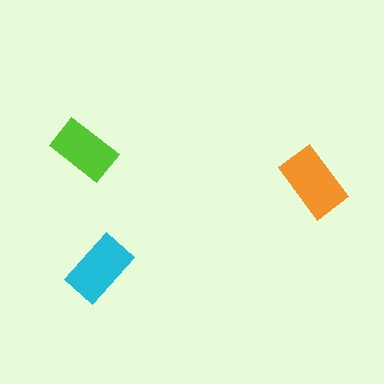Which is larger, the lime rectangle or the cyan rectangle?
The cyan one.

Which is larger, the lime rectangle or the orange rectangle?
The orange one.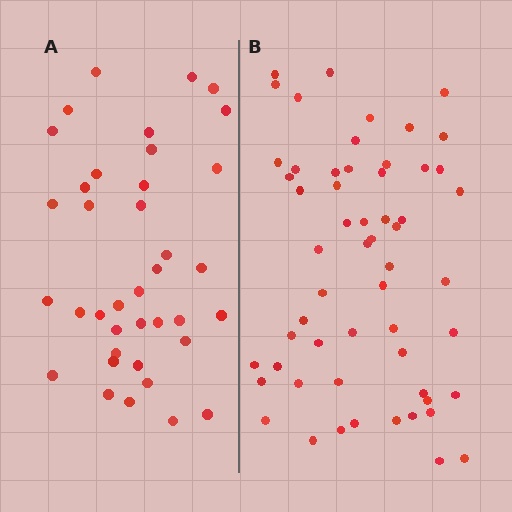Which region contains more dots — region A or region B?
Region B (the right region) has more dots.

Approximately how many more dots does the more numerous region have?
Region B has approximately 20 more dots than region A.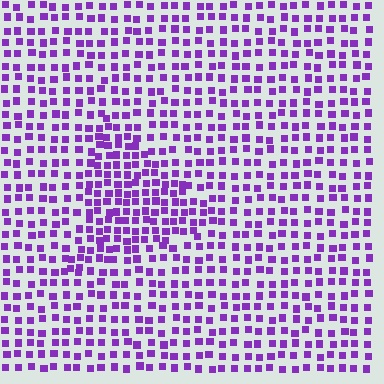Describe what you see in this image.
The image contains small purple elements arranged at two different densities. A triangle-shaped region is visible where the elements are more densely packed than the surrounding area.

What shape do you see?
I see a triangle.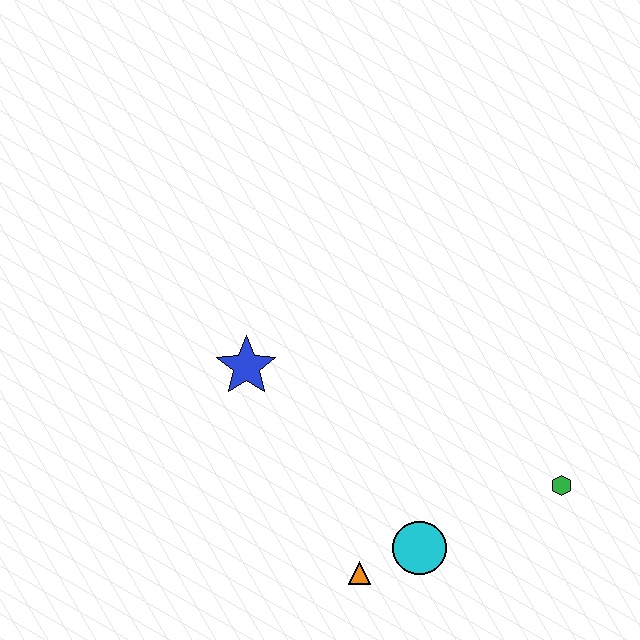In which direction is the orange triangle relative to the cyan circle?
The orange triangle is to the left of the cyan circle.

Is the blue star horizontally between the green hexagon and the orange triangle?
No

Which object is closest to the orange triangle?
The cyan circle is closest to the orange triangle.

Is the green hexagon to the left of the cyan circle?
No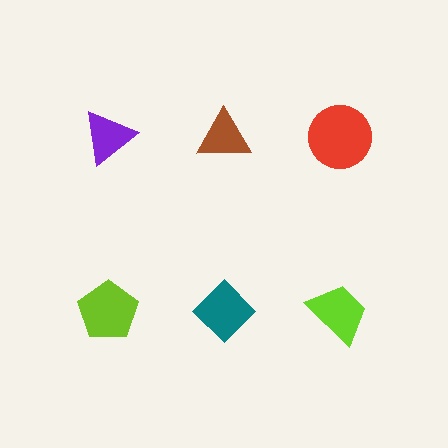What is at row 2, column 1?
A lime pentagon.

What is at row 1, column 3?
A red circle.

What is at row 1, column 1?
A purple triangle.